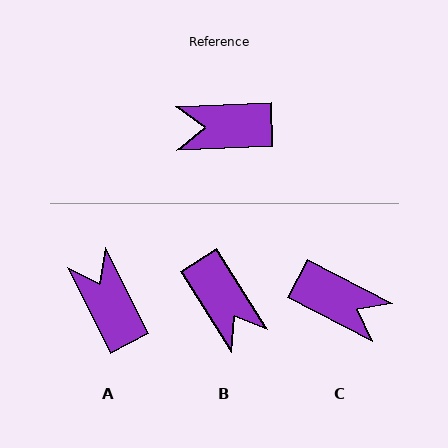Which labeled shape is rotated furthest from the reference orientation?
C, about 150 degrees away.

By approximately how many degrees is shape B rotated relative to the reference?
Approximately 120 degrees counter-clockwise.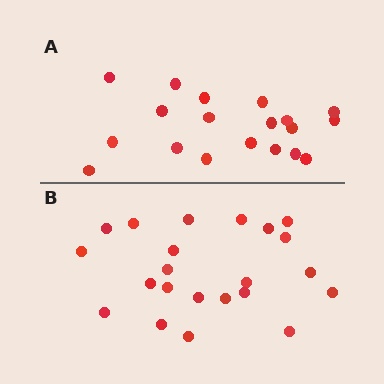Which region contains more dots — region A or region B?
Region B (the bottom region) has more dots.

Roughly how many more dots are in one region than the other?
Region B has just a few more — roughly 2 or 3 more dots than region A.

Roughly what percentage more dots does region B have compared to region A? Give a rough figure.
About 15% more.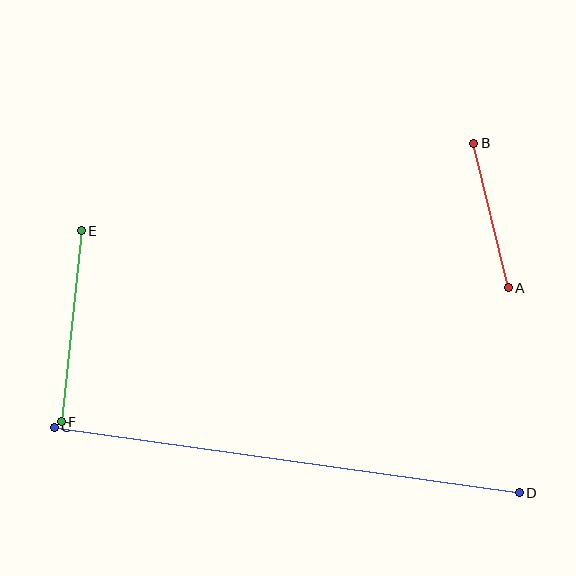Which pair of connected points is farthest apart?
Points C and D are farthest apart.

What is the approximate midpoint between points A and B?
The midpoint is at approximately (491, 215) pixels.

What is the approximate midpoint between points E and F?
The midpoint is at approximately (71, 326) pixels.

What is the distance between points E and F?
The distance is approximately 192 pixels.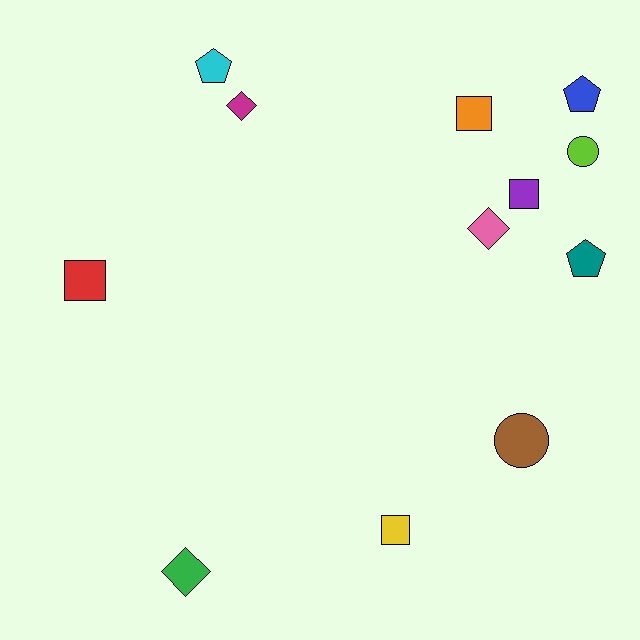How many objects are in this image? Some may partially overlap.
There are 12 objects.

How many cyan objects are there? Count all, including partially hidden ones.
There is 1 cyan object.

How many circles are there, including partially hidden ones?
There are 2 circles.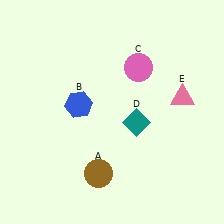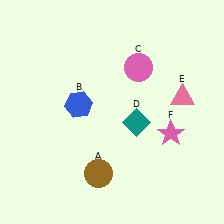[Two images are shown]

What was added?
A pink star (F) was added in Image 2.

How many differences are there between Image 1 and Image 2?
There is 1 difference between the two images.